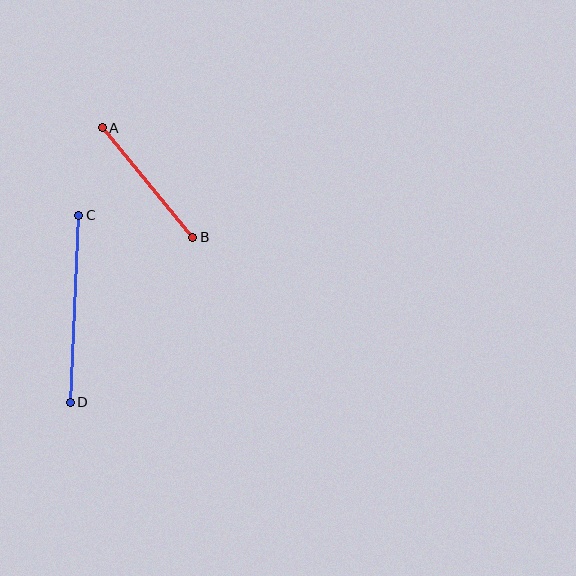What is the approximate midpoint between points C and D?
The midpoint is at approximately (75, 309) pixels.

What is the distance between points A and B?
The distance is approximately 142 pixels.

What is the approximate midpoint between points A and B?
The midpoint is at approximately (147, 182) pixels.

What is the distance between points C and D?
The distance is approximately 187 pixels.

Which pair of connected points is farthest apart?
Points C and D are farthest apart.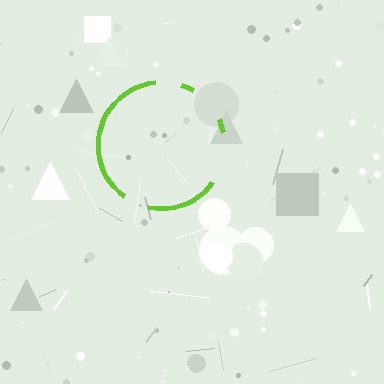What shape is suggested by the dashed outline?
The dashed outline suggests a circle.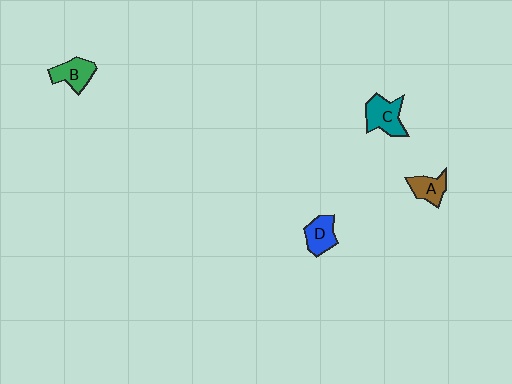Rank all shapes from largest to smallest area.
From largest to smallest: C (teal), B (green), D (blue), A (brown).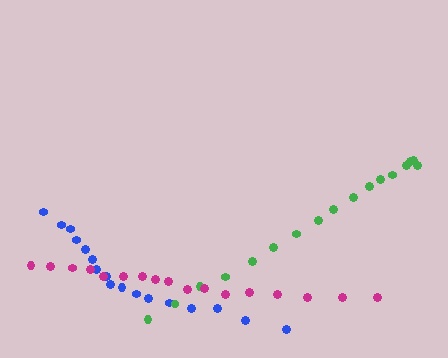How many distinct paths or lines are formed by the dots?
There are 3 distinct paths.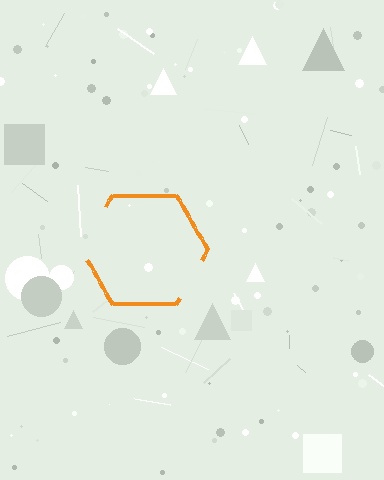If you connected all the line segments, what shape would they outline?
They would outline a hexagon.